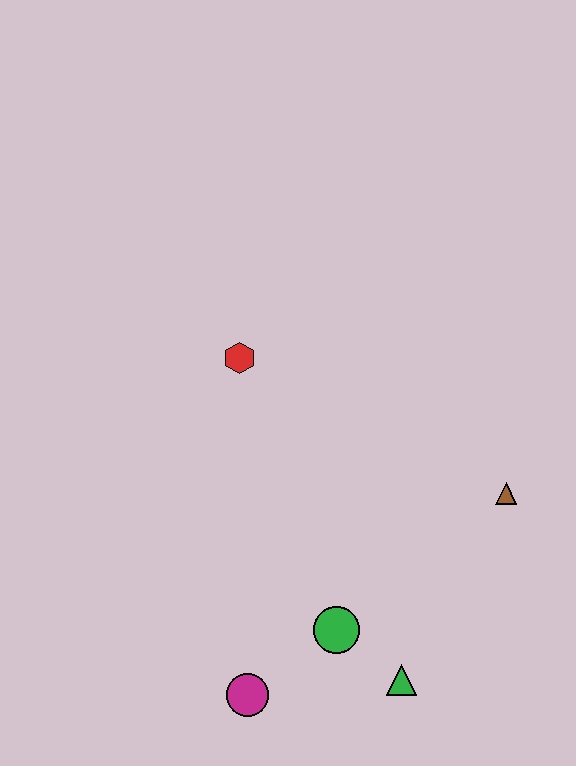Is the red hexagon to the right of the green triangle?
No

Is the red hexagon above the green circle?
Yes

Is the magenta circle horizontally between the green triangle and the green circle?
No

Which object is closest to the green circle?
The green triangle is closest to the green circle.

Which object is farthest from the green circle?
The red hexagon is farthest from the green circle.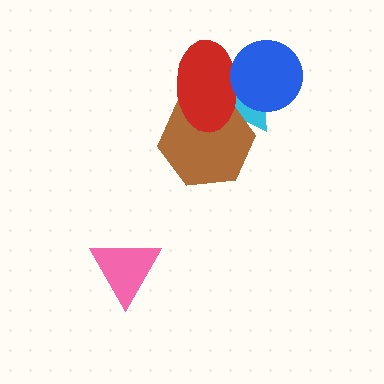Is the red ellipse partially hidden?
Yes, it is partially covered by another shape.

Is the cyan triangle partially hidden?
Yes, it is partially covered by another shape.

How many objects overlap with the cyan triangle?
3 objects overlap with the cyan triangle.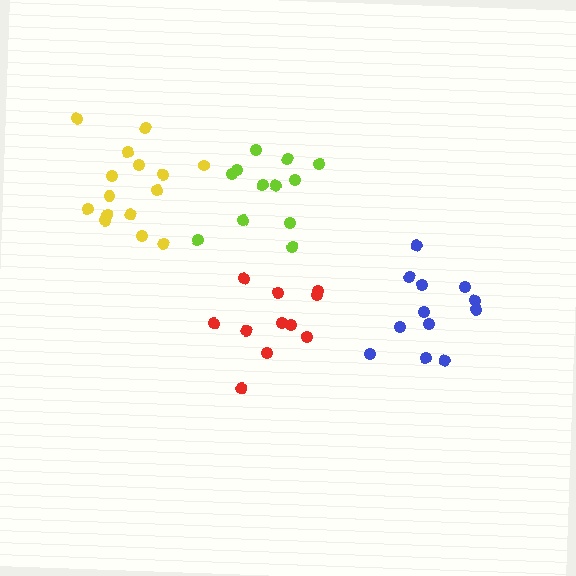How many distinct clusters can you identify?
There are 4 distinct clusters.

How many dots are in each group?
Group 1: 11 dots, Group 2: 12 dots, Group 3: 12 dots, Group 4: 15 dots (50 total).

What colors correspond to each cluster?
The clusters are colored: red, lime, blue, yellow.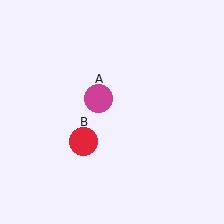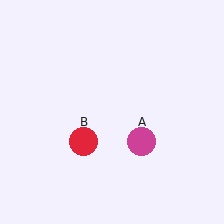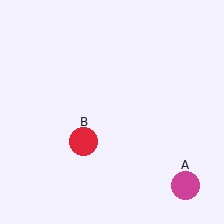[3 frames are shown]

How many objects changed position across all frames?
1 object changed position: magenta circle (object A).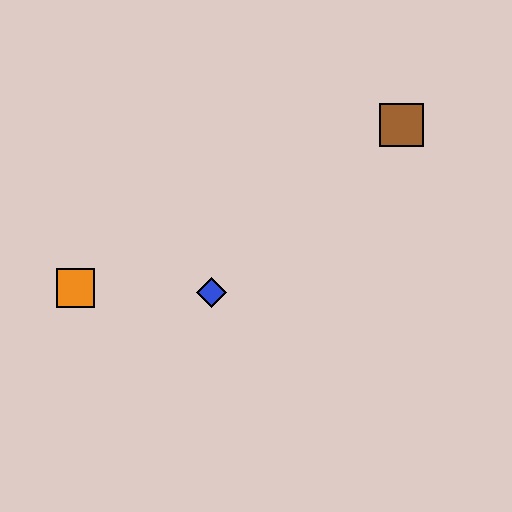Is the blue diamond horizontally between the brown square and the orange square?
Yes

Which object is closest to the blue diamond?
The orange square is closest to the blue diamond.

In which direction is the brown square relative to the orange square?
The brown square is to the right of the orange square.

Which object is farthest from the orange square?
The brown square is farthest from the orange square.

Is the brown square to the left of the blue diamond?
No